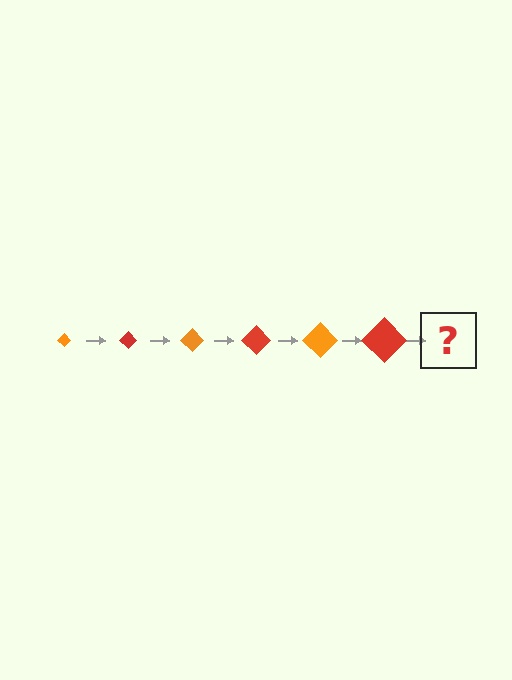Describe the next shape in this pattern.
It should be an orange diamond, larger than the previous one.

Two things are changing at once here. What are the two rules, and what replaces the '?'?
The two rules are that the diamond grows larger each step and the color cycles through orange and red. The '?' should be an orange diamond, larger than the previous one.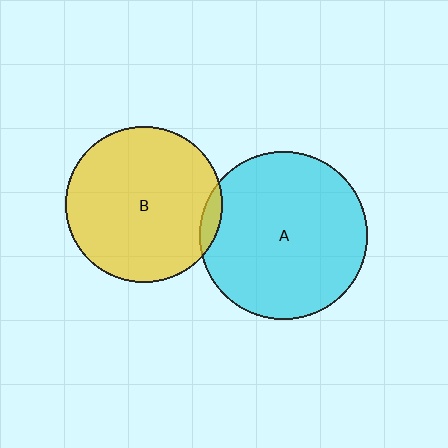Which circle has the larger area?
Circle A (cyan).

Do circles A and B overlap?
Yes.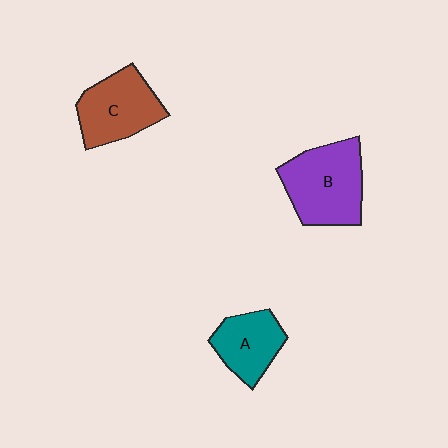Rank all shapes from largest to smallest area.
From largest to smallest: B (purple), C (brown), A (teal).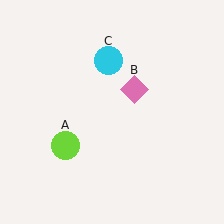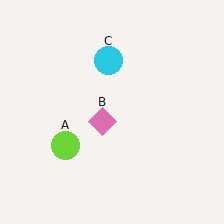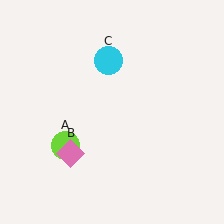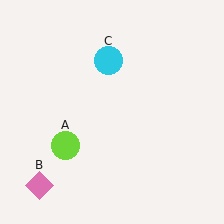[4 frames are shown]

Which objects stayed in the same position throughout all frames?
Lime circle (object A) and cyan circle (object C) remained stationary.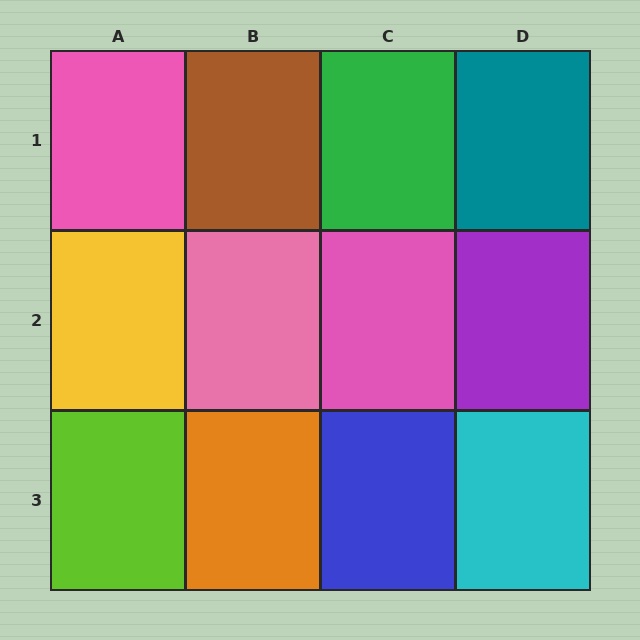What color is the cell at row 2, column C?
Pink.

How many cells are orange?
1 cell is orange.